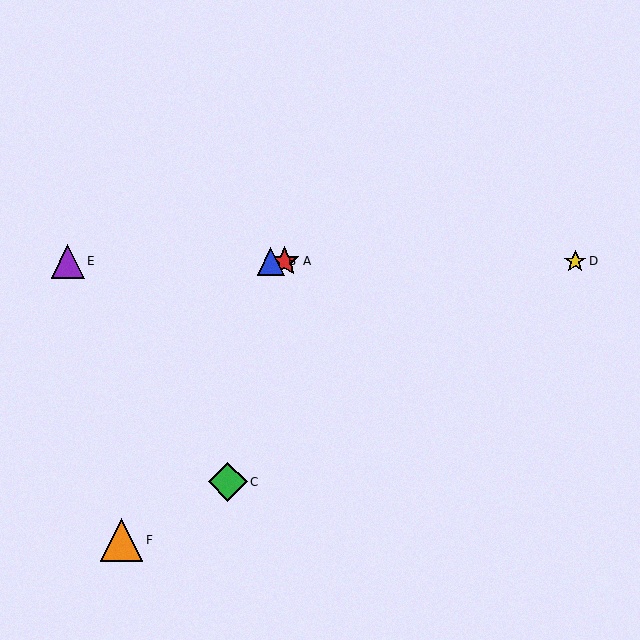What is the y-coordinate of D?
Object D is at y≈262.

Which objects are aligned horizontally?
Objects A, B, D, E are aligned horizontally.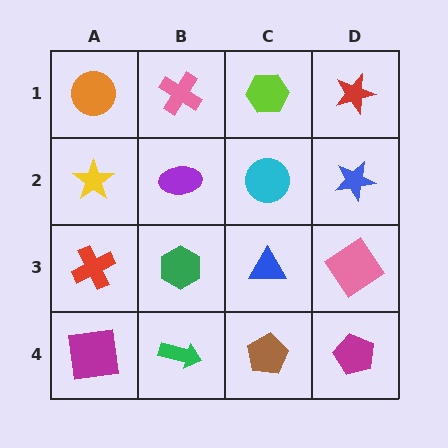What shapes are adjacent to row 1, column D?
A blue star (row 2, column D), a lime hexagon (row 1, column C).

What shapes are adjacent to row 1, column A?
A yellow star (row 2, column A), a pink cross (row 1, column B).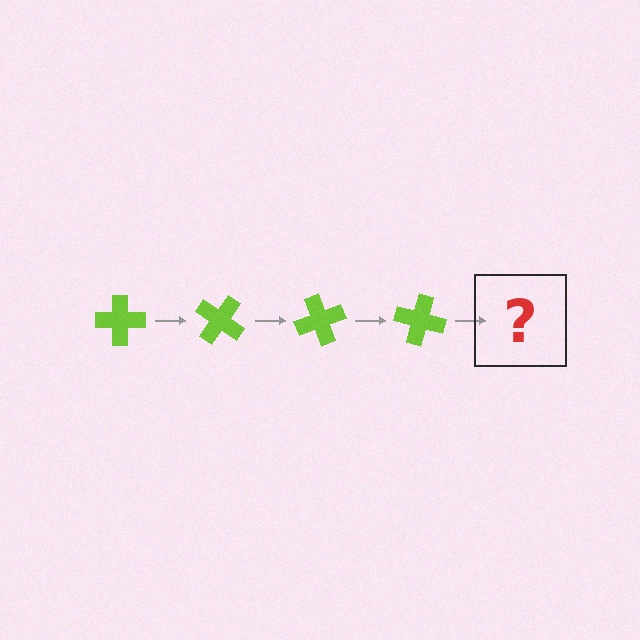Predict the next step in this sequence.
The next step is a lime cross rotated 140 degrees.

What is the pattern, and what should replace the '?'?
The pattern is that the cross rotates 35 degrees each step. The '?' should be a lime cross rotated 140 degrees.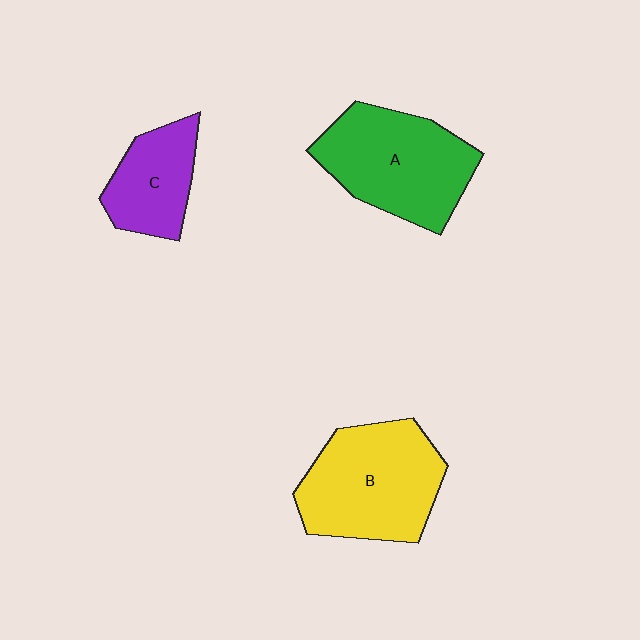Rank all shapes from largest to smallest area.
From largest to smallest: B (yellow), A (green), C (purple).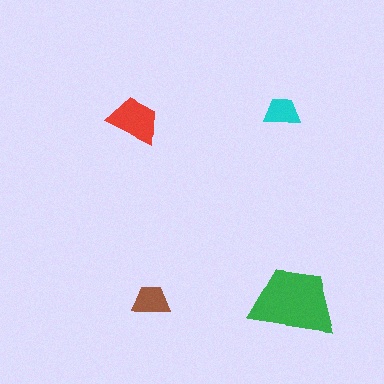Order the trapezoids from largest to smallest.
the green one, the red one, the brown one, the cyan one.